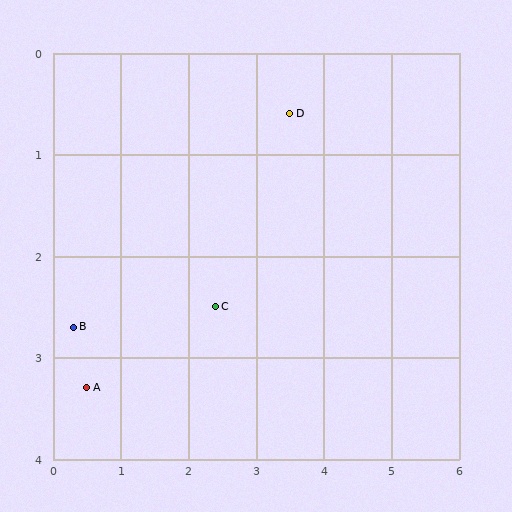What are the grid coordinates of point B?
Point B is at approximately (0.3, 2.7).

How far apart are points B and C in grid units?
Points B and C are about 2.1 grid units apart.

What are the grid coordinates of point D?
Point D is at approximately (3.5, 0.6).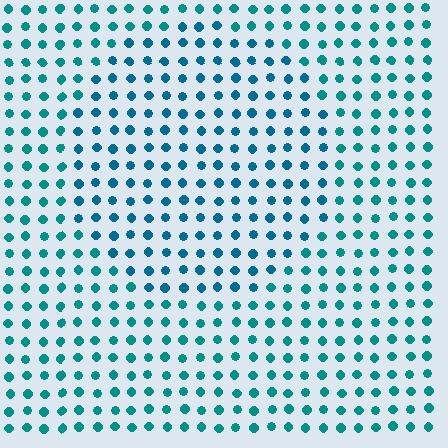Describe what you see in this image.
The image is filled with small teal elements in a uniform arrangement. A circle-shaped region is visible where the elements are tinted to a slightly different hue, forming a subtle color boundary.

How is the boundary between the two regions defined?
The boundary is defined purely by a slight shift in hue (about 19 degrees). Spacing, size, and orientation are identical on both sides.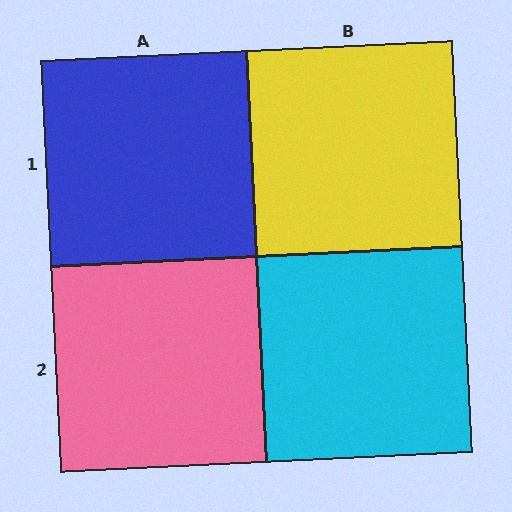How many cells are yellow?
1 cell is yellow.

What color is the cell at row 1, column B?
Yellow.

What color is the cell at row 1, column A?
Blue.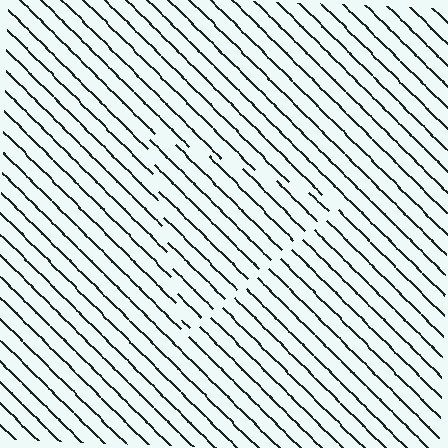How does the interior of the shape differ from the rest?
The interior of the shape contains the same grating, shifted by half a period — the contour is defined by the phase discontinuity where line-ends from the inner and outer gratings abut.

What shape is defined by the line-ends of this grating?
An illusory triangle. The interior of the shape contains the same grating, shifted by half a period — the contour is defined by the phase discontinuity where line-ends from the inner and outer gratings abut.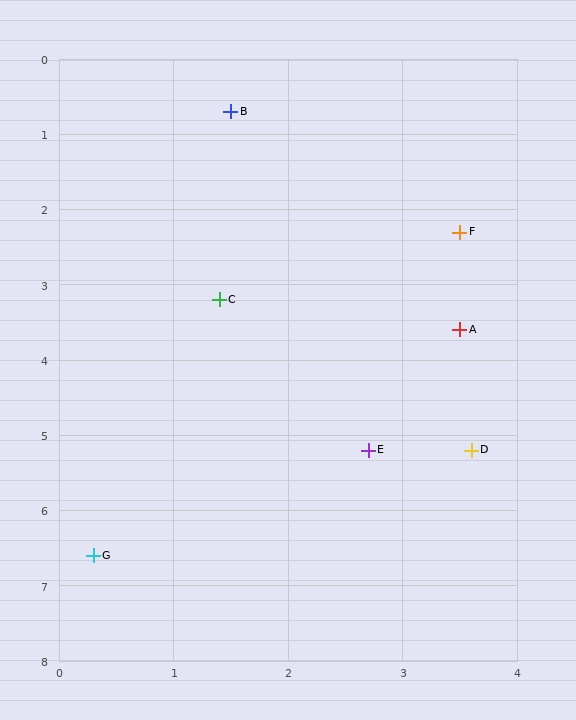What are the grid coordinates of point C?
Point C is at approximately (1.4, 3.2).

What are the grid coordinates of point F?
Point F is at approximately (3.5, 2.3).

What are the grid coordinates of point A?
Point A is at approximately (3.5, 3.6).